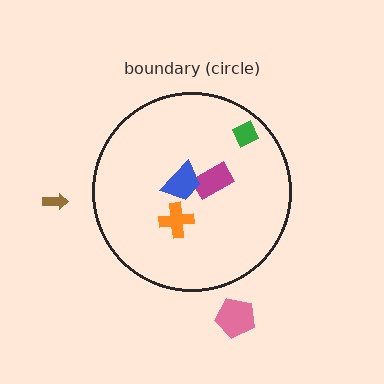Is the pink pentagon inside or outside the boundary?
Outside.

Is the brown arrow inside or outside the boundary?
Outside.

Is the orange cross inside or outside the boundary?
Inside.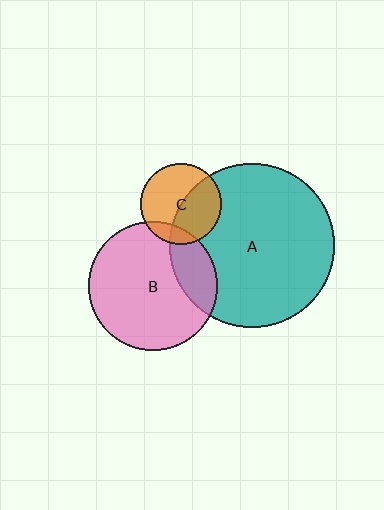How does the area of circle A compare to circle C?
Approximately 4.1 times.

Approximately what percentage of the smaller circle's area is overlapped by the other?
Approximately 45%.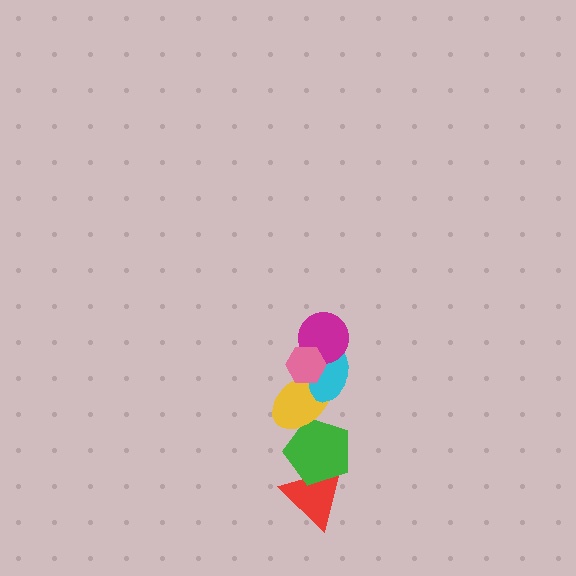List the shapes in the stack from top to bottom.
From top to bottom: the pink hexagon, the magenta circle, the cyan ellipse, the yellow ellipse, the green pentagon, the red triangle.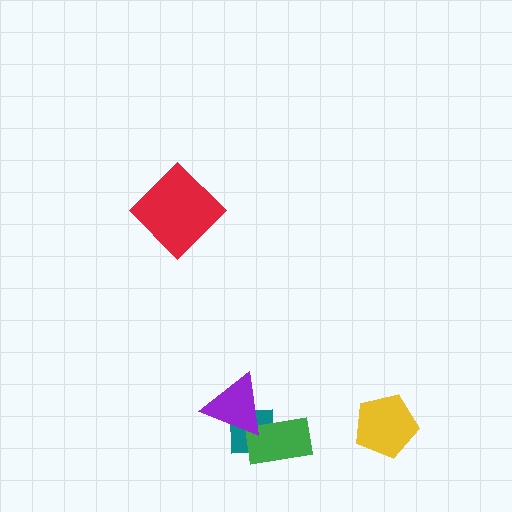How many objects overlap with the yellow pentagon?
0 objects overlap with the yellow pentagon.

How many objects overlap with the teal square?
2 objects overlap with the teal square.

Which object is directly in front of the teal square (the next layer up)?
The green rectangle is directly in front of the teal square.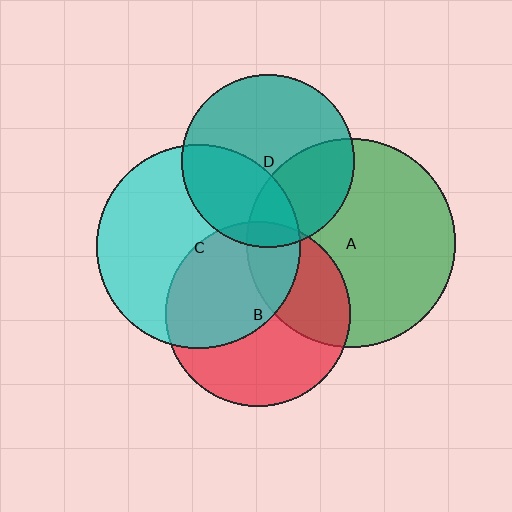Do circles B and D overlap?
Yes.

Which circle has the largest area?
Circle A (green).